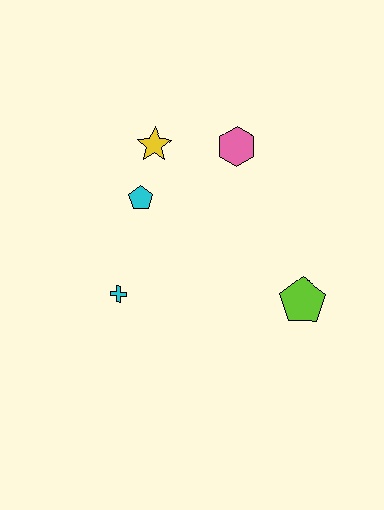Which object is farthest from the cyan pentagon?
The lime pentagon is farthest from the cyan pentagon.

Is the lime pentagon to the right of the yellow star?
Yes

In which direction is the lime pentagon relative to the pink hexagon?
The lime pentagon is below the pink hexagon.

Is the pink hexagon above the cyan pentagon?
Yes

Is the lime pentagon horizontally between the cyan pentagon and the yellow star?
No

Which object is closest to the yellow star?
The cyan pentagon is closest to the yellow star.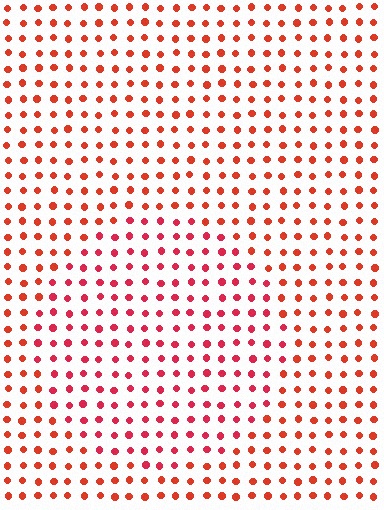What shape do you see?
I see a circle.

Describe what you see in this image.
The image is filled with small red elements in a uniform arrangement. A circle-shaped region is visible where the elements are tinted to a slightly different hue, forming a subtle color boundary.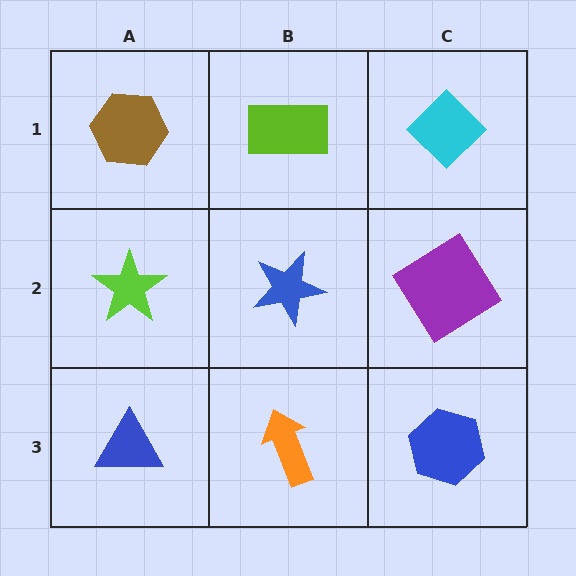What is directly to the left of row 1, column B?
A brown hexagon.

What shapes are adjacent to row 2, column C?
A cyan diamond (row 1, column C), a blue hexagon (row 3, column C), a blue star (row 2, column B).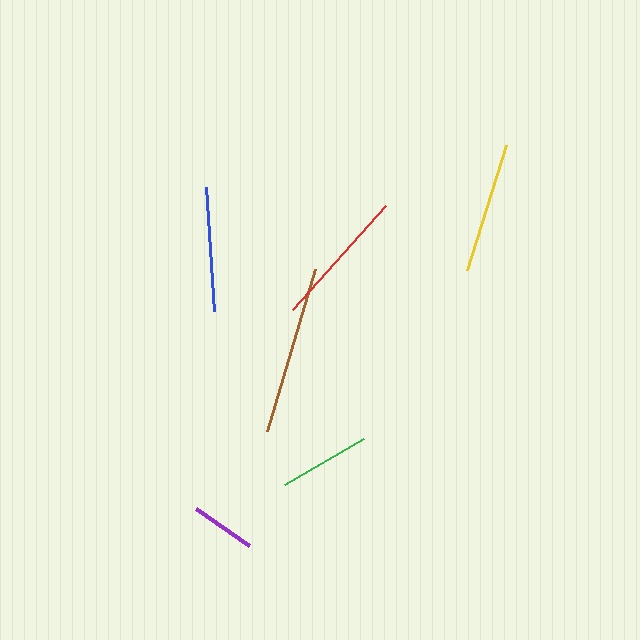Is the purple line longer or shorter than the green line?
The green line is longer than the purple line.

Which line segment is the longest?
The brown line is the longest at approximately 169 pixels.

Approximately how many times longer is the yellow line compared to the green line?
The yellow line is approximately 1.4 times the length of the green line.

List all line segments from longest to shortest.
From longest to shortest: brown, red, yellow, blue, green, purple.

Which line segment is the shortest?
The purple line is the shortest at approximately 65 pixels.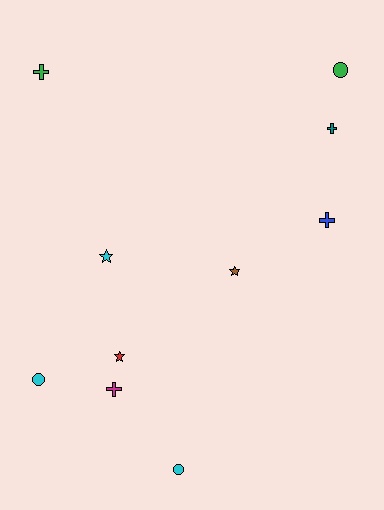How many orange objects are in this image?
There are no orange objects.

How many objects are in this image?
There are 10 objects.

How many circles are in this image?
There are 3 circles.